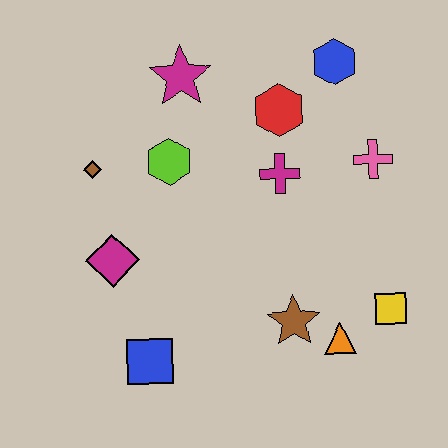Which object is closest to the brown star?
The orange triangle is closest to the brown star.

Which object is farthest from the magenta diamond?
The blue hexagon is farthest from the magenta diamond.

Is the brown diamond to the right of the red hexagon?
No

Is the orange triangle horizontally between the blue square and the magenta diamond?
No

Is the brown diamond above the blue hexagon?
No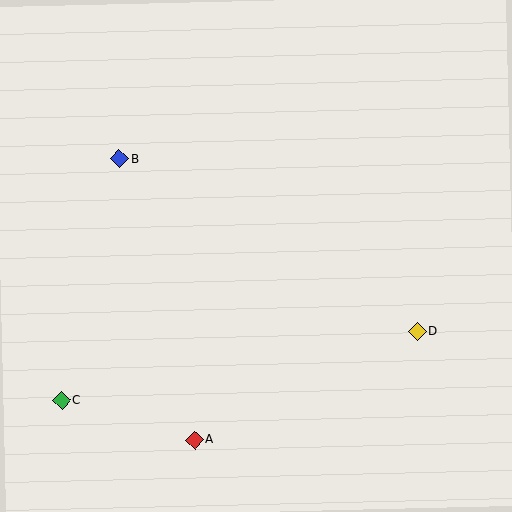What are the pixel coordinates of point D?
Point D is at (417, 332).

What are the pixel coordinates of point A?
Point A is at (195, 440).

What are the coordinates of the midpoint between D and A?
The midpoint between D and A is at (306, 386).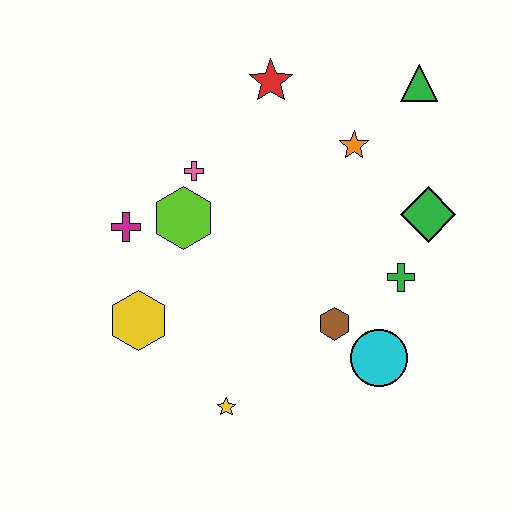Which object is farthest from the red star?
The yellow star is farthest from the red star.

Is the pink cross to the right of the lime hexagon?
Yes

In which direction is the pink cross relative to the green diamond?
The pink cross is to the left of the green diamond.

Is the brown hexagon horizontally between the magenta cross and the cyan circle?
Yes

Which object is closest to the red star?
The orange star is closest to the red star.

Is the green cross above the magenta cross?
No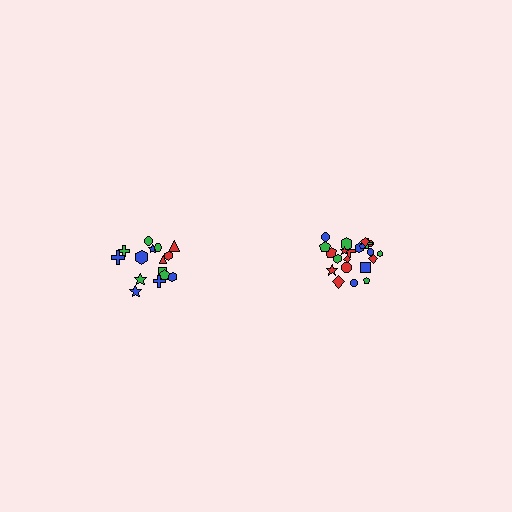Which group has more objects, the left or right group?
The right group.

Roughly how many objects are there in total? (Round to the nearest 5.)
Roughly 35 objects in total.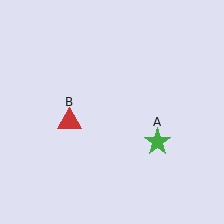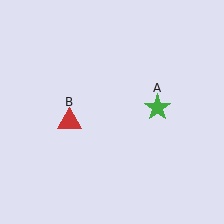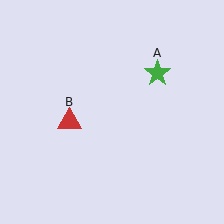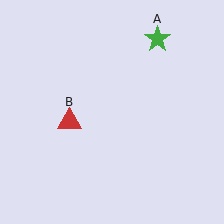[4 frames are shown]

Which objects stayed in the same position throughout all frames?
Red triangle (object B) remained stationary.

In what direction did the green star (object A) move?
The green star (object A) moved up.